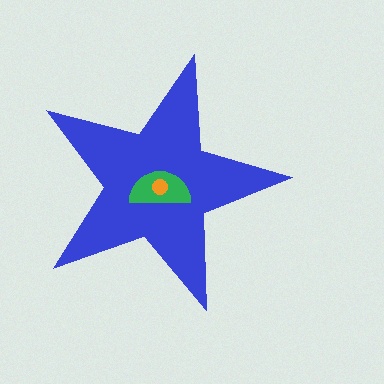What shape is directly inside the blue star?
The green semicircle.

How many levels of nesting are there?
3.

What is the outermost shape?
The blue star.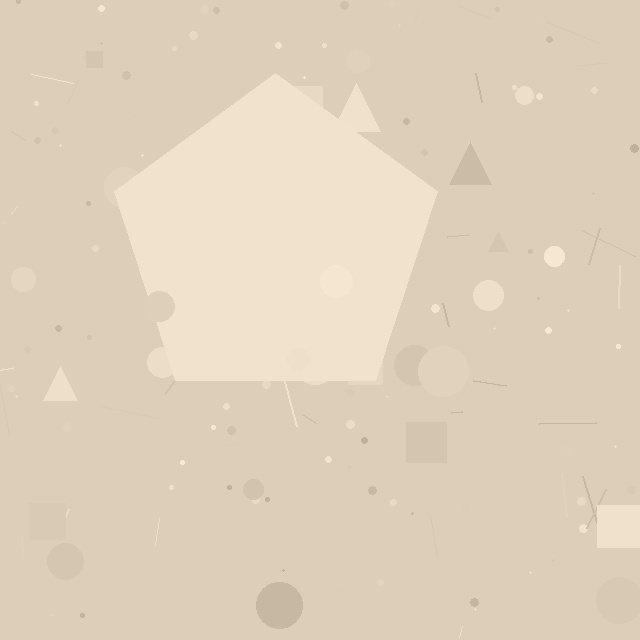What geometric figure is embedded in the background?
A pentagon is embedded in the background.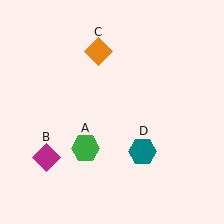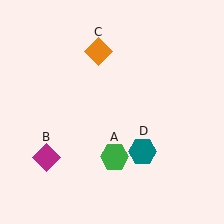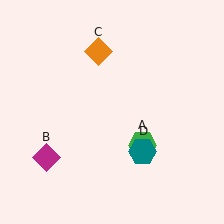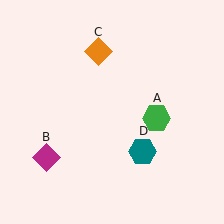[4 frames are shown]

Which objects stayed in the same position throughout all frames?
Magenta diamond (object B) and orange diamond (object C) and teal hexagon (object D) remained stationary.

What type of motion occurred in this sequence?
The green hexagon (object A) rotated counterclockwise around the center of the scene.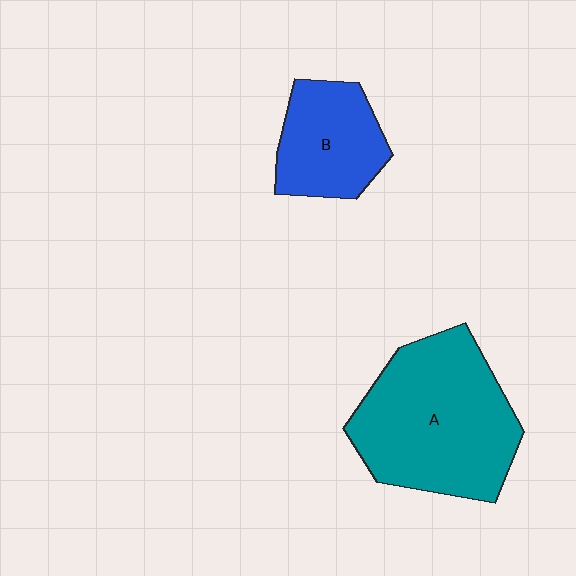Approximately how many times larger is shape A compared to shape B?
Approximately 1.9 times.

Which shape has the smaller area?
Shape B (blue).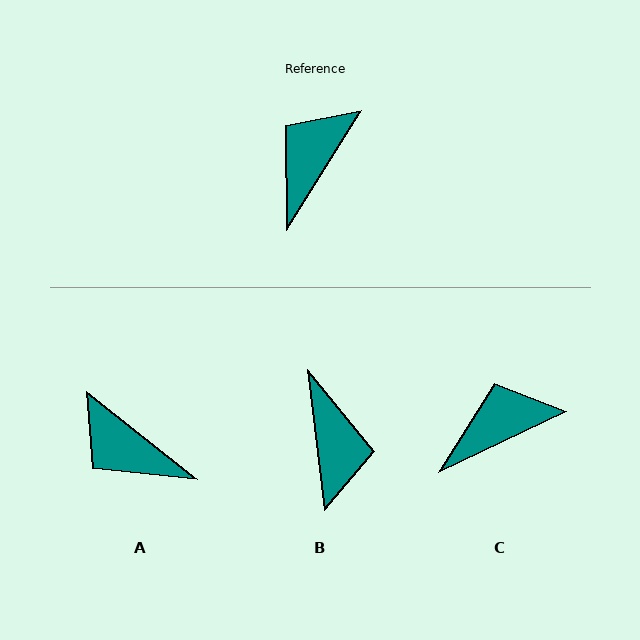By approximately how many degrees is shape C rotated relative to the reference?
Approximately 33 degrees clockwise.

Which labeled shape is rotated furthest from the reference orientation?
B, about 141 degrees away.